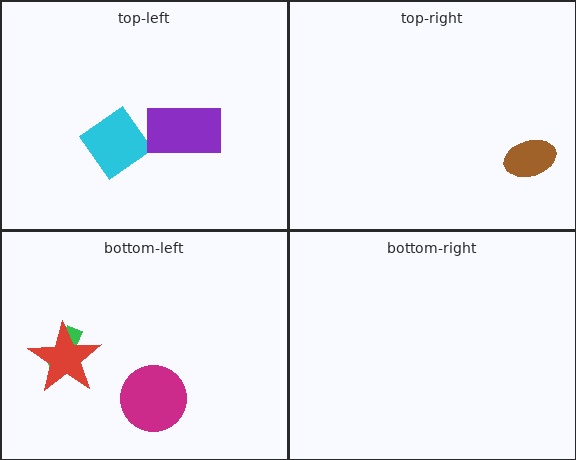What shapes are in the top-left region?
The cyan diamond, the purple rectangle.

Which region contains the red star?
The bottom-left region.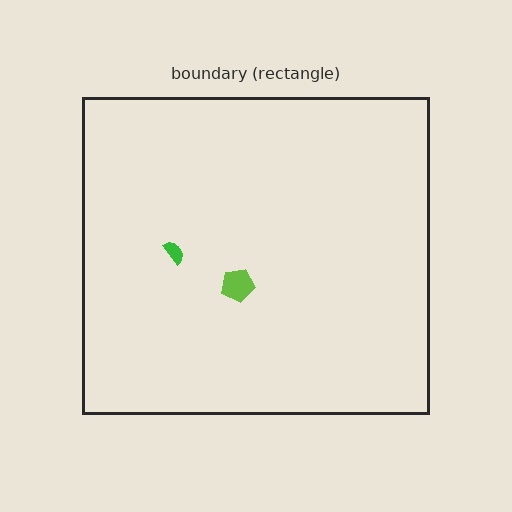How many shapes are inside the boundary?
2 inside, 0 outside.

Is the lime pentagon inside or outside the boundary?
Inside.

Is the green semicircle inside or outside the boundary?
Inside.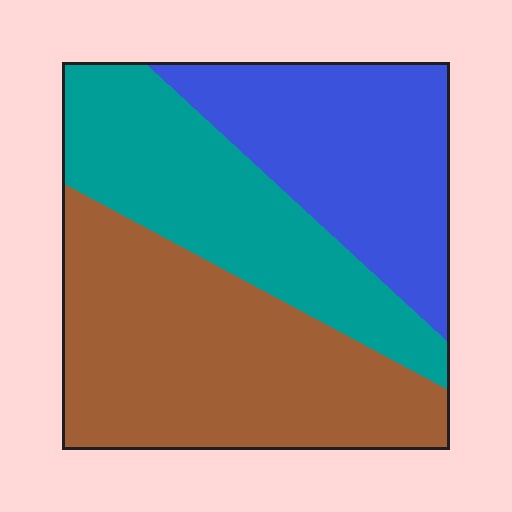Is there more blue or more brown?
Brown.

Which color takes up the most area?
Brown, at roughly 40%.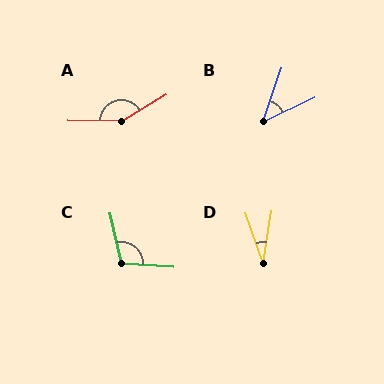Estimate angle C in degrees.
Approximately 107 degrees.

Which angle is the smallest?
D, at approximately 29 degrees.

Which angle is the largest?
A, at approximately 148 degrees.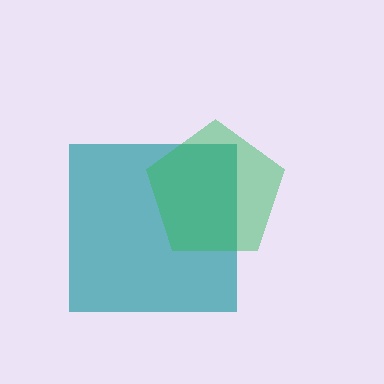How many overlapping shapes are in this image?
There are 2 overlapping shapes in the image.